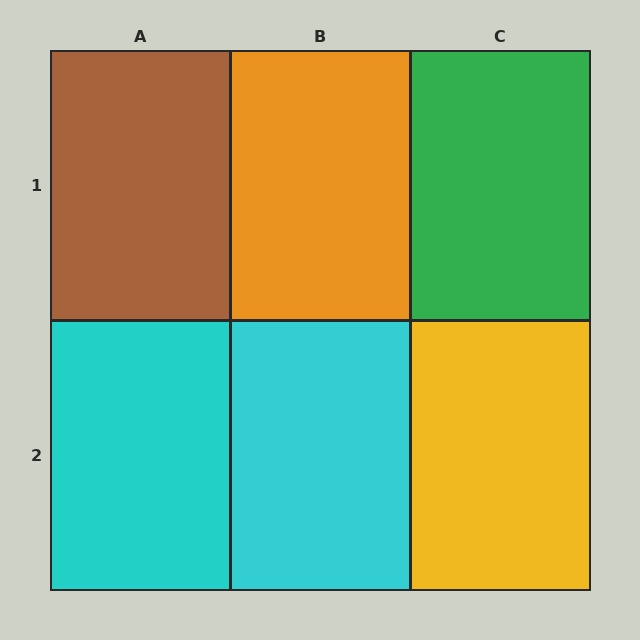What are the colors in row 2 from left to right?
Cyan, cyan, yellow.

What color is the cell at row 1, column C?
Green.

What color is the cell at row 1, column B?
Orange.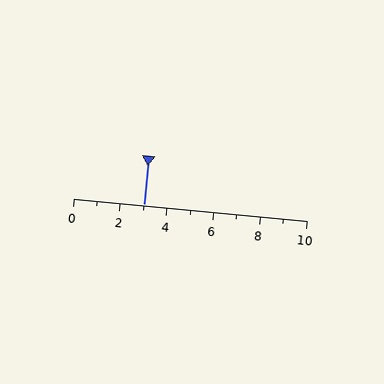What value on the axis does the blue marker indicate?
The marker indicates approximately 3.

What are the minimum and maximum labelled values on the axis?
The axis runs from 0 to 10.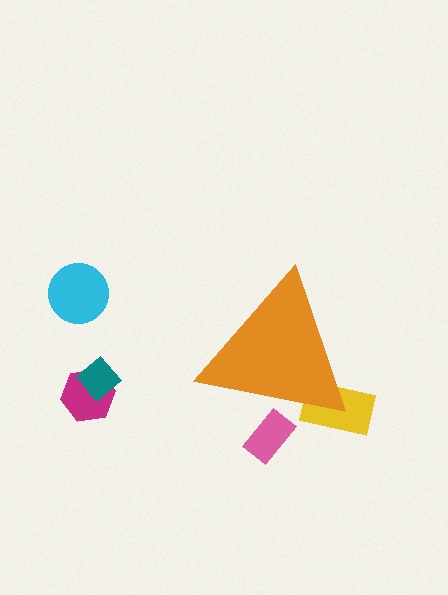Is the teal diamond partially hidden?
No, the teal diamond is fully visible.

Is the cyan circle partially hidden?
No, the cyan circle is fully visible.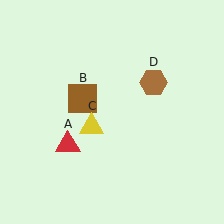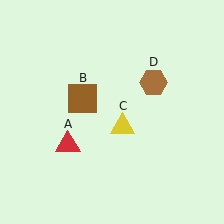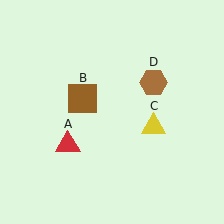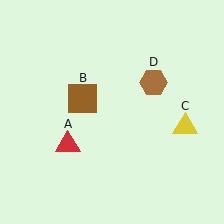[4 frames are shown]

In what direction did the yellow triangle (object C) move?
The yellow triangle (object C) moved right.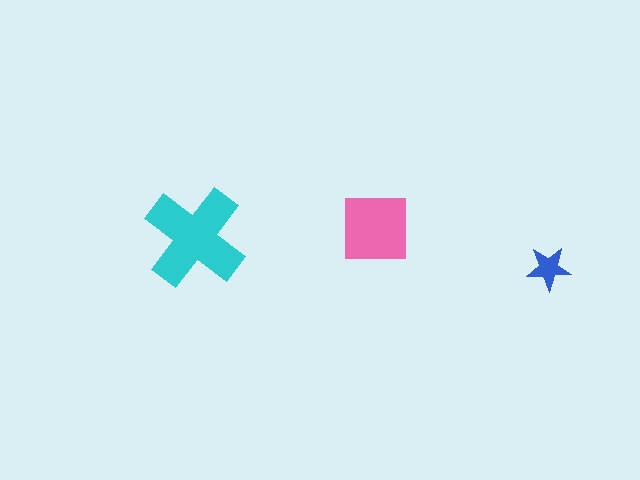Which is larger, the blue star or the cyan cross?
The cyan cross.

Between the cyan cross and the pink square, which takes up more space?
The cyan cross.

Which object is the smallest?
The blue star.